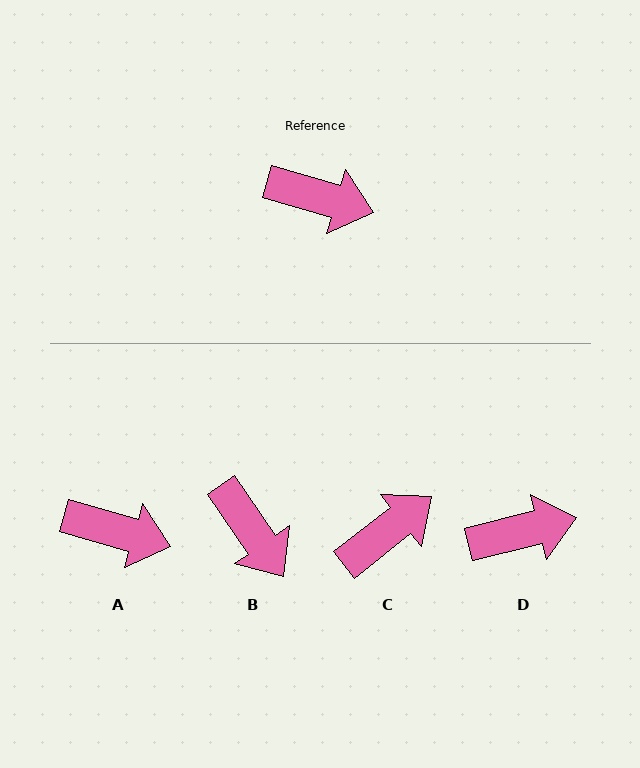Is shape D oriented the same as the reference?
No, it is off by about 30 degrees.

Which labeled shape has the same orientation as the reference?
A.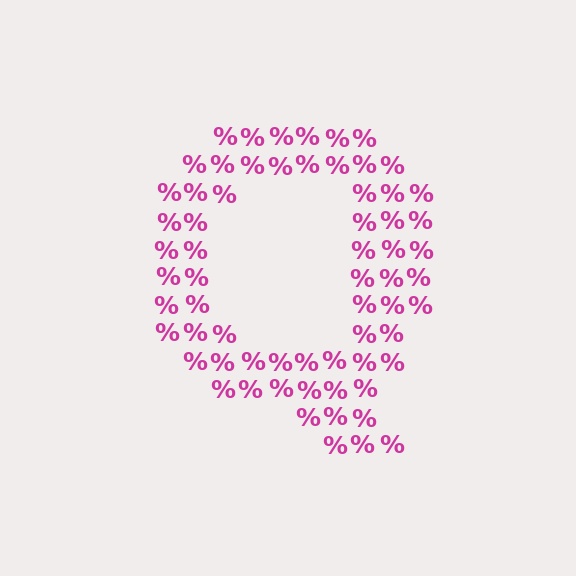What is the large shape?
The large shape is the letter Q.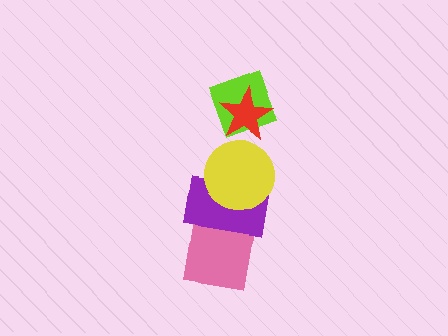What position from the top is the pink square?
The pink square is 5th from the top.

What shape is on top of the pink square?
The purple rectangle is on top of the pink square.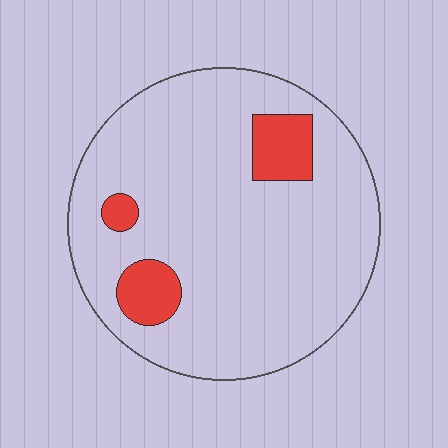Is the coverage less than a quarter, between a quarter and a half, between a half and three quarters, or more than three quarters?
Less than a quarter.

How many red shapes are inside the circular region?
3.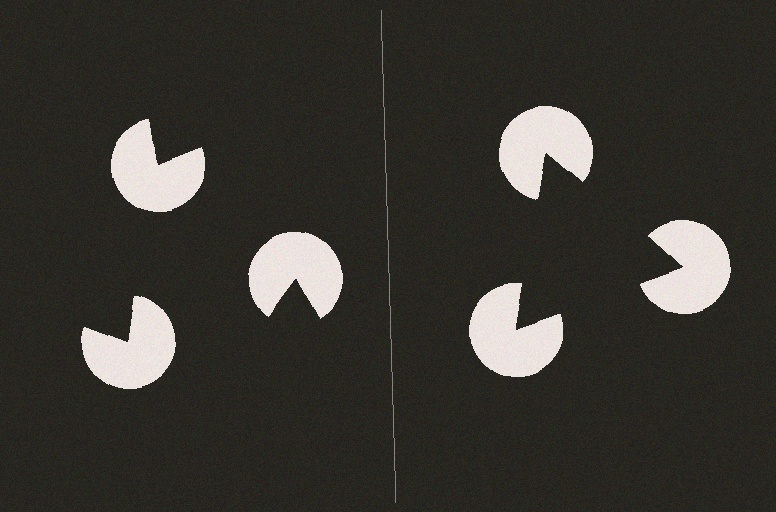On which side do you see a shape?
An illusory triangle appears on the right side. On the left side the wedge cuts are rotated, so no coherent shape forms.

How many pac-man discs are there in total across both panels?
6 — 3 on each side.